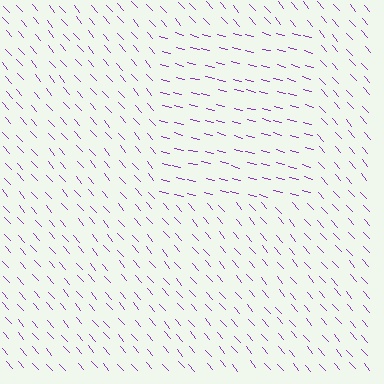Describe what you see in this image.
The image is filled with small purple line segments. A rectangle region in the image has lines oriented differently from the surrounding lines, creating a visible texture boundary.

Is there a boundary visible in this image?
Yes, there is a texture boundary formed by a change in line orientation.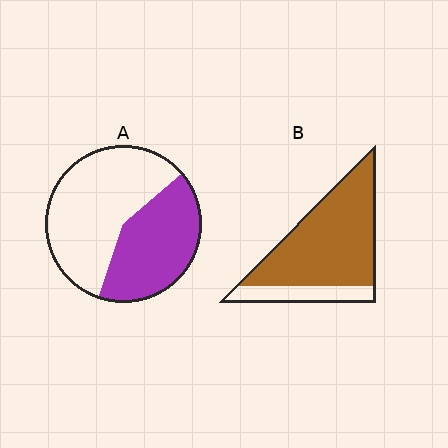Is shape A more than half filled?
No.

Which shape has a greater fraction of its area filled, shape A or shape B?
Shape B.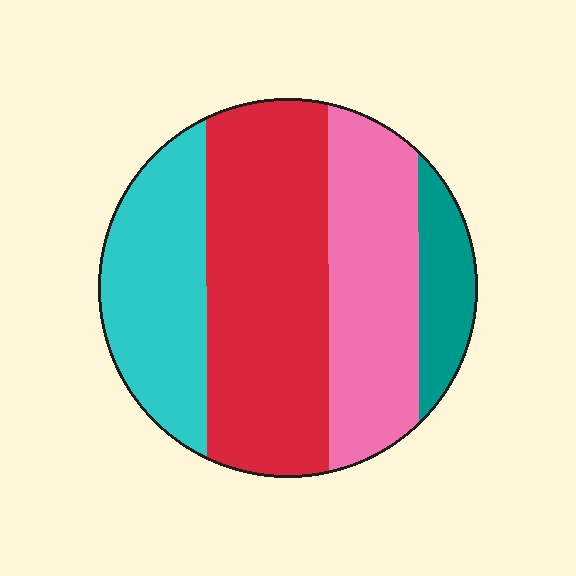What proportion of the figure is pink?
Pink takes up about one quarter (1/4) of the figure.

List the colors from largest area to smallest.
From largest to smallest: red, pink, cyan, teal.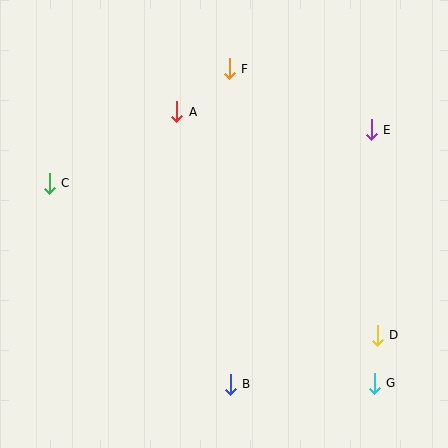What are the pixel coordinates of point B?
Point B is at (230, 384).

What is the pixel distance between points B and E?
The distance between B and E is 291 pixels.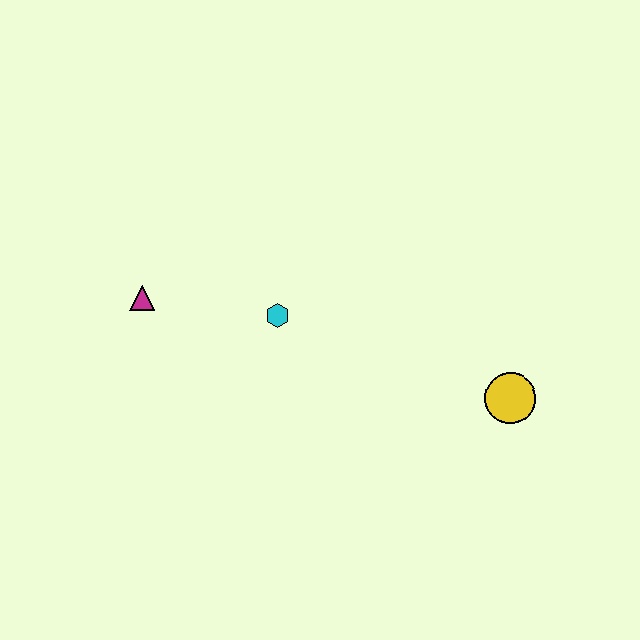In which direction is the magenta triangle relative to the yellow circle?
The magenta triangle is to the left of the yellow circle.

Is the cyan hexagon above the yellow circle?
Yes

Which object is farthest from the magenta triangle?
The yellow circle is farthest from the magenta triangle.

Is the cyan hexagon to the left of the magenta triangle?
No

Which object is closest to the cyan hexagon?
The magenta triangle is closest to the cyan hexagon.